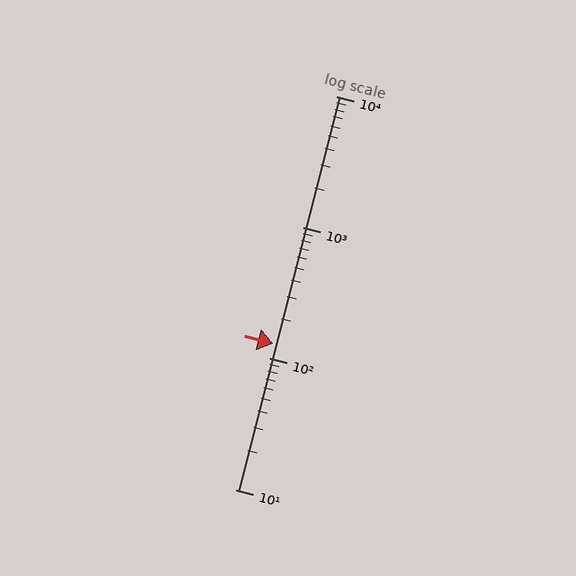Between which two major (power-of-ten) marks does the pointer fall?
The pointer is between 100 and 1000.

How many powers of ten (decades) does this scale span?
The scale spans 3 decades, from 10 to 10000.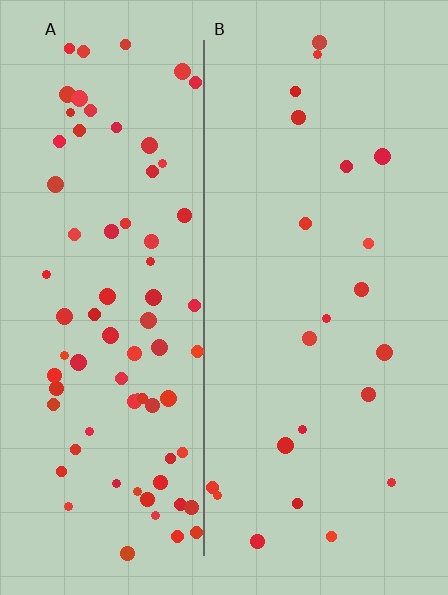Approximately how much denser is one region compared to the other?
Approximately 3.6× — region A over region B.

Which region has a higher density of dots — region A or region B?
A (the left).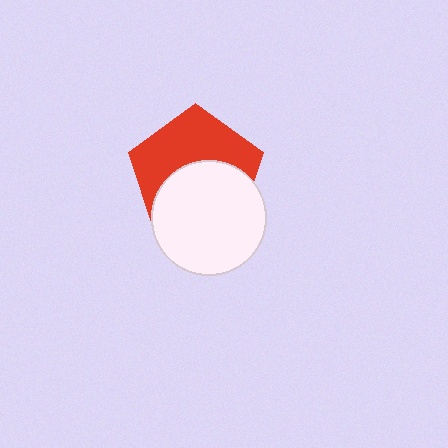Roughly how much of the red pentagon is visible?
About half of it is visible (roughly 51%).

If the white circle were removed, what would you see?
You would see the complete red pentagon.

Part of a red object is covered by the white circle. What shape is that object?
It is a pentagon.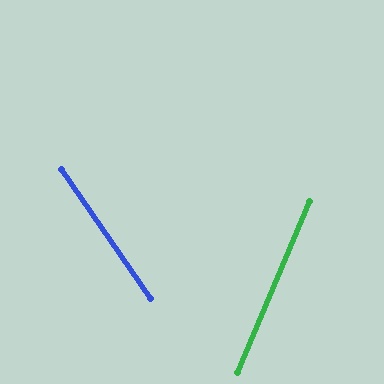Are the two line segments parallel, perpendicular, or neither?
Neither parallel nor perpendicular — they differ by about 58°.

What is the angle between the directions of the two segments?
Approximately 58 degrees.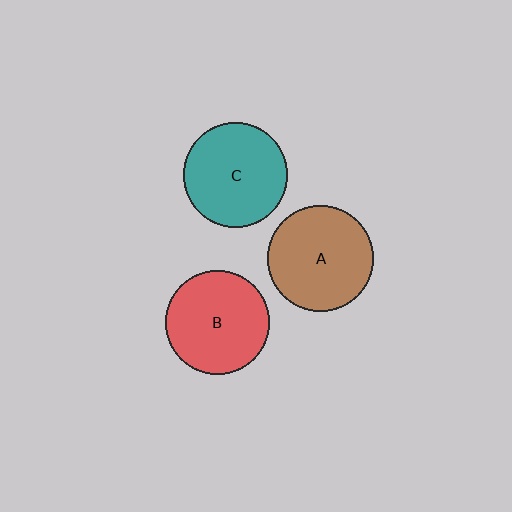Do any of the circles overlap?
No, none of the circles overlap.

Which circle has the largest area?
Circle A (brown).